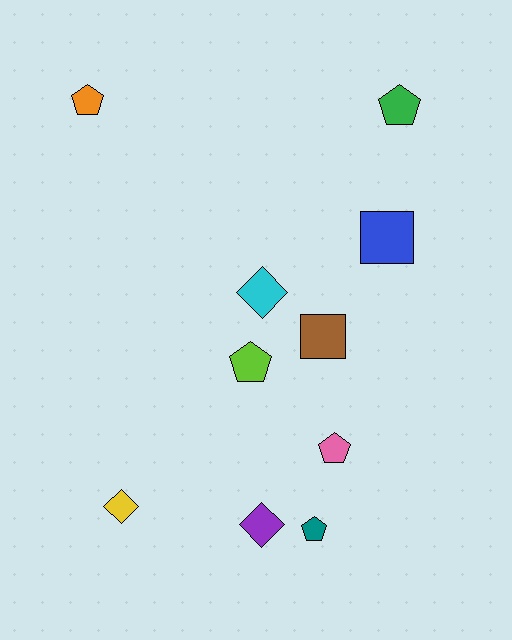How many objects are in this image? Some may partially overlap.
There are 10 objects.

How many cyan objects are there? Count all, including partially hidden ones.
There is 1 cyan object.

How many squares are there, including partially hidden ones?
There are 2 squares.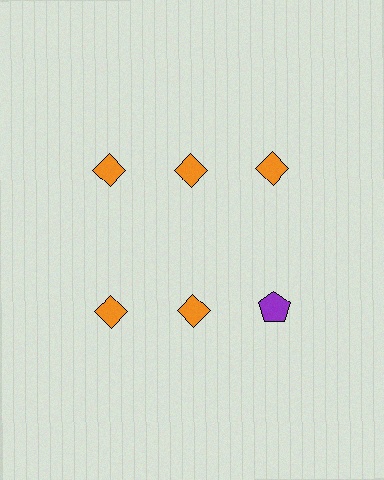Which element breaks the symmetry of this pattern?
The purple pentagon in the second row, center column breaks the symmetry. All other shapes are orange diamonds.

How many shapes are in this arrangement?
There are 6 shapes arranged in a grid pattern.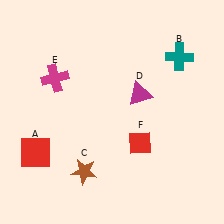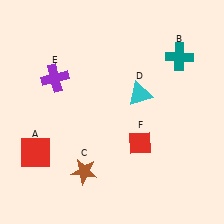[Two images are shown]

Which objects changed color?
D changed from magenta to cyan. E changed from magenta to purple.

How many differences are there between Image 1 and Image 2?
There are 2 differences between the two images.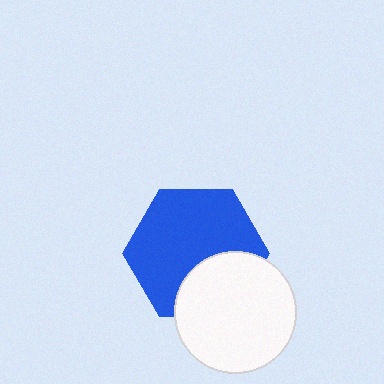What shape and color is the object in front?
The object in front is a white circle.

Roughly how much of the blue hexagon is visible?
Most of it is visible (roughly 70%).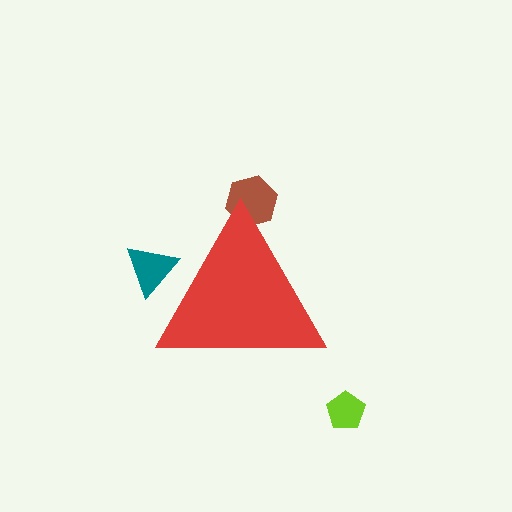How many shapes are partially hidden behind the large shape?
2 shapes are partially hidden.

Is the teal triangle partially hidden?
Yes, the teal triangle is partially hidden behind the red triangle.